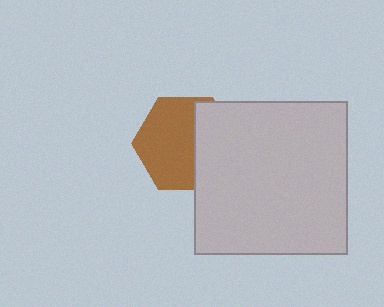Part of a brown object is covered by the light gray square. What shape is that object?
It is a hexagon.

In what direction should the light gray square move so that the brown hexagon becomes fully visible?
The light gray square should move right. That is the shortest direction to clear the overlap and leave the brown hexagon fully visible.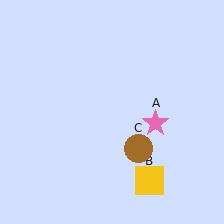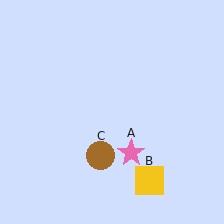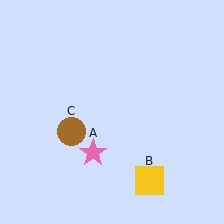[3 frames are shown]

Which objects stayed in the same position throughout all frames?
Yellow square (object B) remained stationary.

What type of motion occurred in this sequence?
The pink star (object A), brown circle (object C) rotated clockwise around the center of the scene.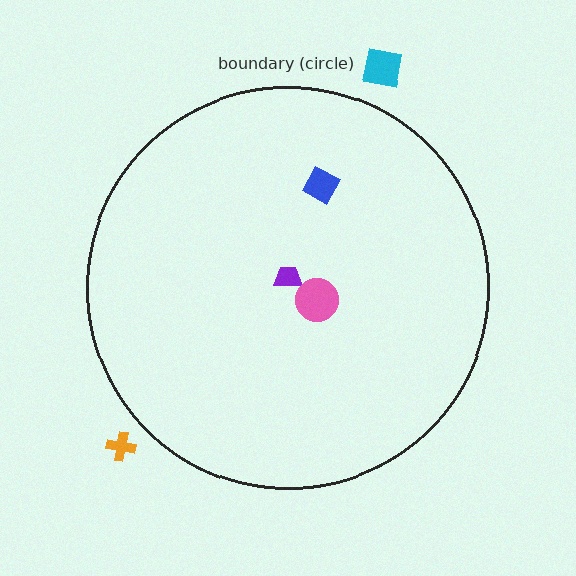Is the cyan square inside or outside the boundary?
Outside.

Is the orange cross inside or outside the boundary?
Outside.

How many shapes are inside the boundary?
3 inside, 2 outside.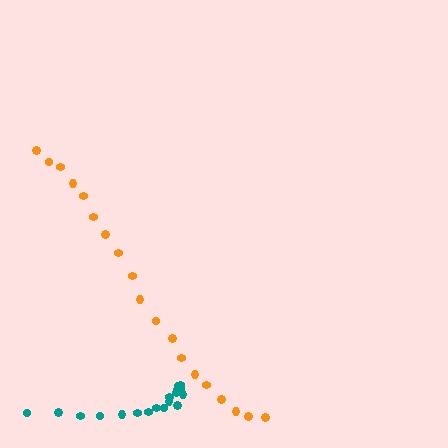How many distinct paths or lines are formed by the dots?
There are 2 distinct paths.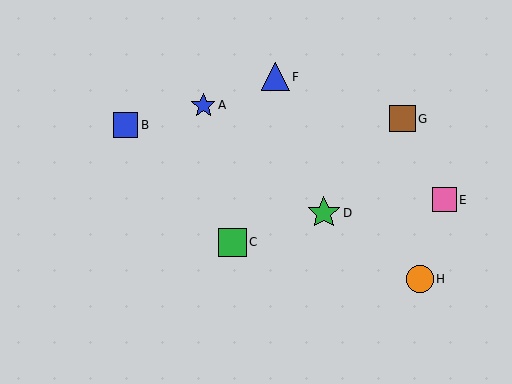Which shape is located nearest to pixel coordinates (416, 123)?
The brown square (labeled G) at (402, 119) is nearest to that location.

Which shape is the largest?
The green star (labeled D) is the largest.